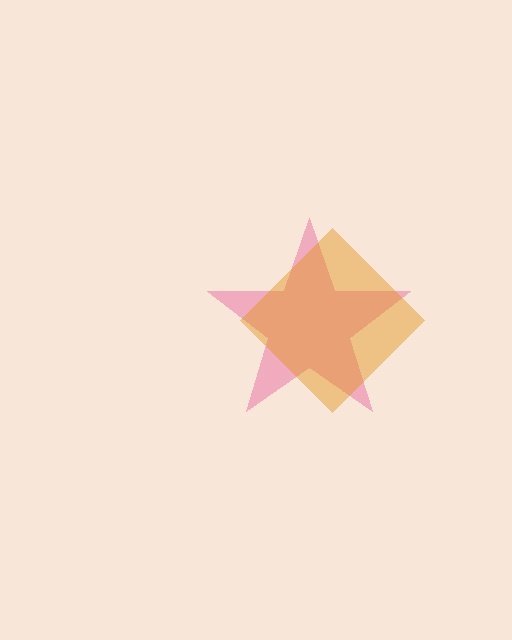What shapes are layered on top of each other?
The layered shapes are: a pink star, an orange diamond.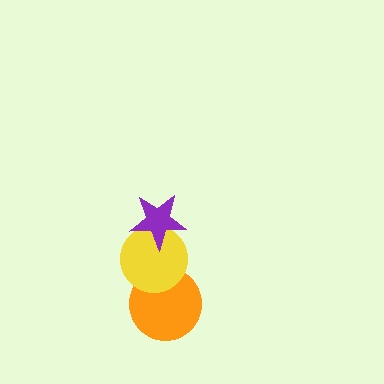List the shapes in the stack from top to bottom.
From top to bottom: the purple star, the yellow circle, the orange circle.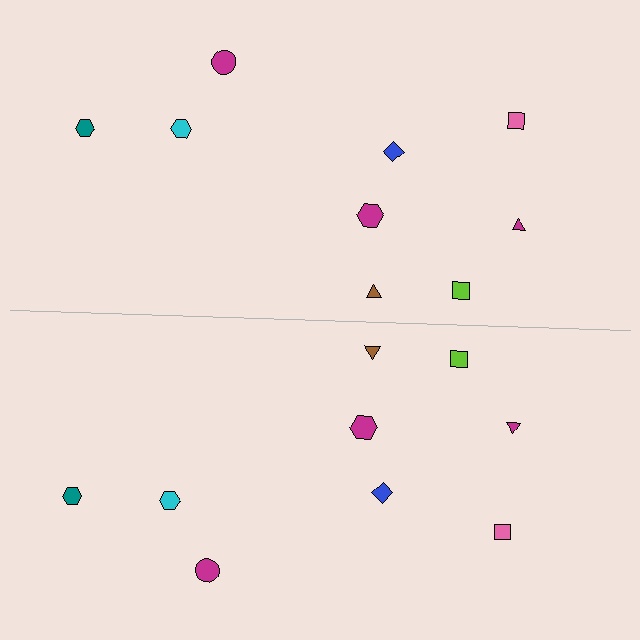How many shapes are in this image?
There are 18 shapes in this image.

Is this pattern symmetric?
Yes, this pattern has bilateral (reflection) symmetry.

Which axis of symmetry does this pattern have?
The pattern has a horizontal axis of symmetry running through the center of the image.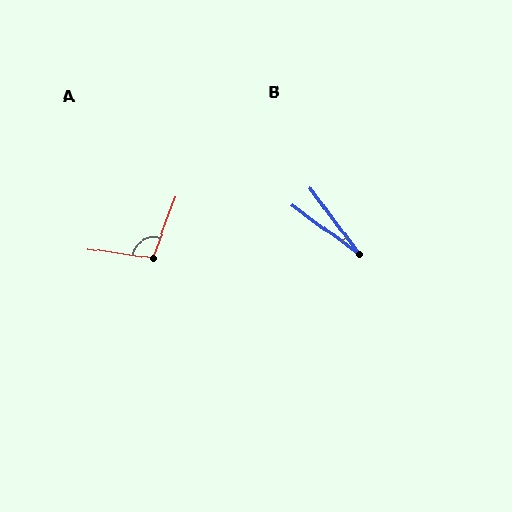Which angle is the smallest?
B, at approximately 17 degrees.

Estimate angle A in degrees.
Approximately 102 degrees.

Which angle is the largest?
A, at approximately 102 degrees.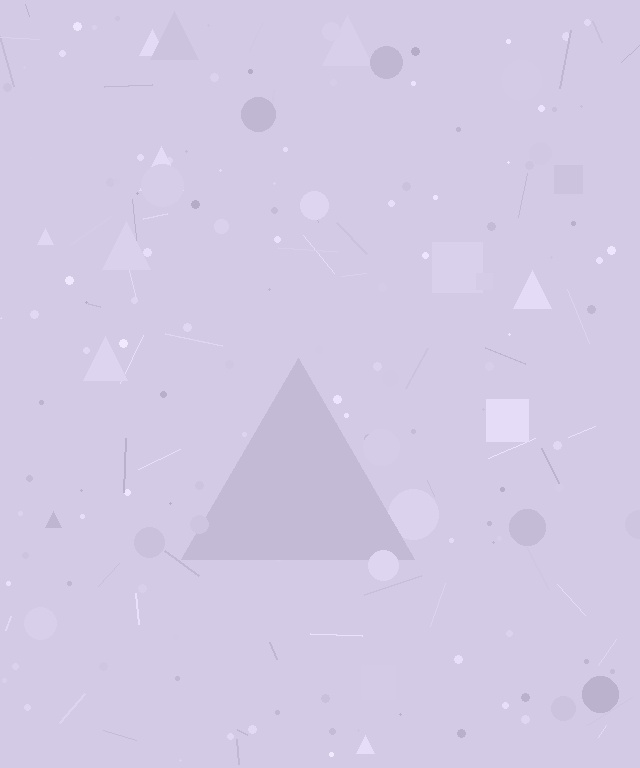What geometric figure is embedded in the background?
A triangle is embedded in the background.